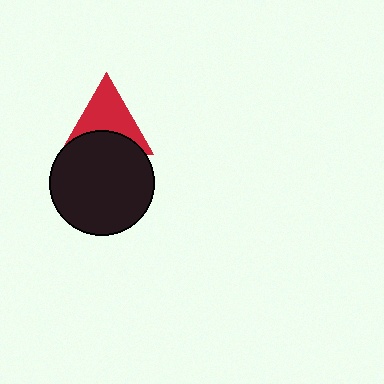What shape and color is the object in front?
The object in front is a black circle.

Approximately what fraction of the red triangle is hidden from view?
Roughly 40% of the red triangle is hidden behind the black circle.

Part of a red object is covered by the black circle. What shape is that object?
It is a triangle.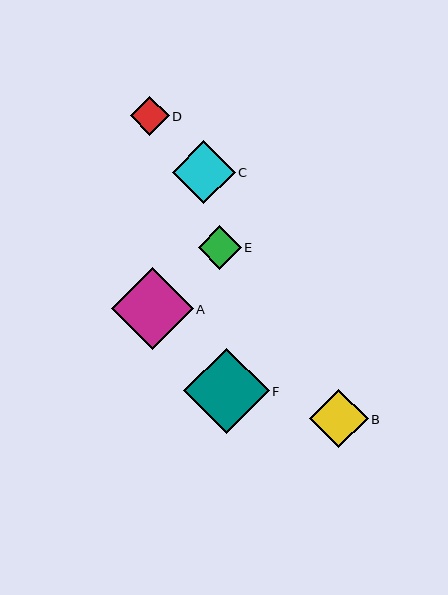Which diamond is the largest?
Diamond F is the largest with a size of approximately 86 pixels.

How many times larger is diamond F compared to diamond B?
Diamond F is approximately 1.5 times the size of diamond B.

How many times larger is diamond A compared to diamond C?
Diamond A is approximately 1.3 times the size of diamond C.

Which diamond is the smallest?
Diamond D is the smallest with a size of approximately 39 pixels.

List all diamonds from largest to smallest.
From largest to smallest: F, A, C, B, E, D.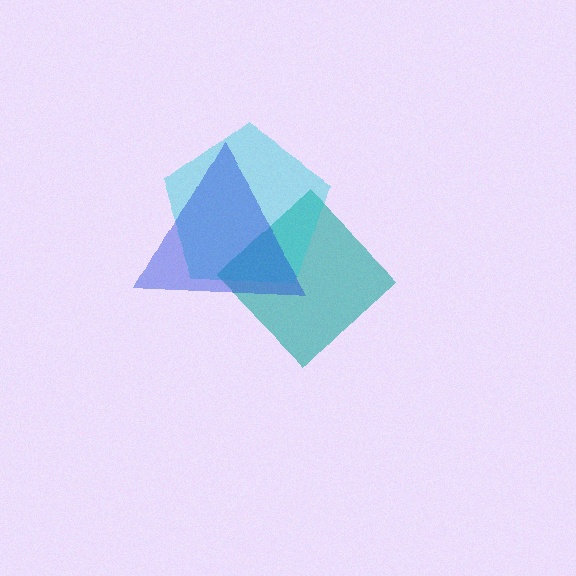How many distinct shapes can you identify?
There are 3 distinct shapes: a teal diamond, a cyan pentagon, a blue triangle.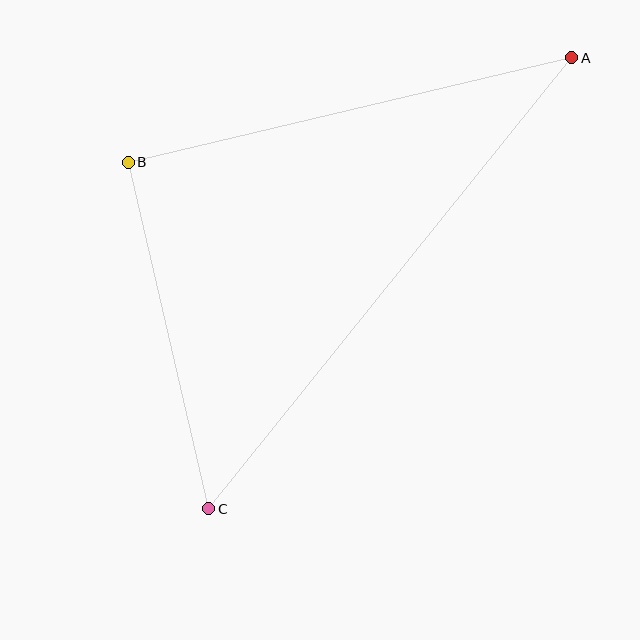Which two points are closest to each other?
Points B and C are closest to each other.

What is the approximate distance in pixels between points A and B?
The distance between A and B is approximately 456 pixels.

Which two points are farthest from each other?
Points A and C are farthest from each other.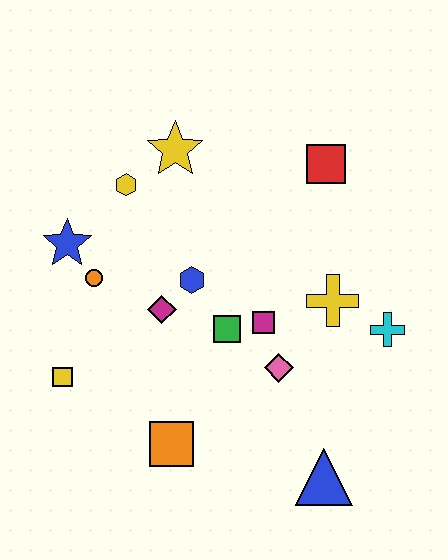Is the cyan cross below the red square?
Yes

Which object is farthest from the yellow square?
The red square is farthest from the yellow square.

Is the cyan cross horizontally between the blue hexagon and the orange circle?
No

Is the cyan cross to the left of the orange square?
No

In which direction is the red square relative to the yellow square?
The red square is to the right of the yellow square.